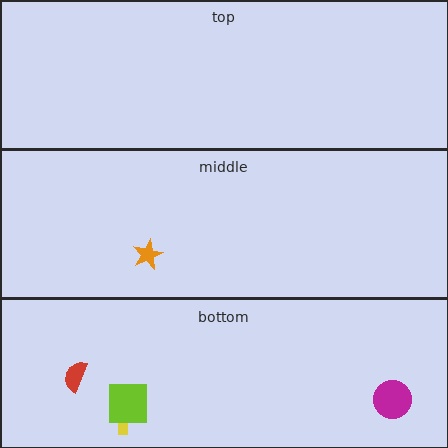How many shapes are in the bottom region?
4.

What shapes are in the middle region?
The orange star.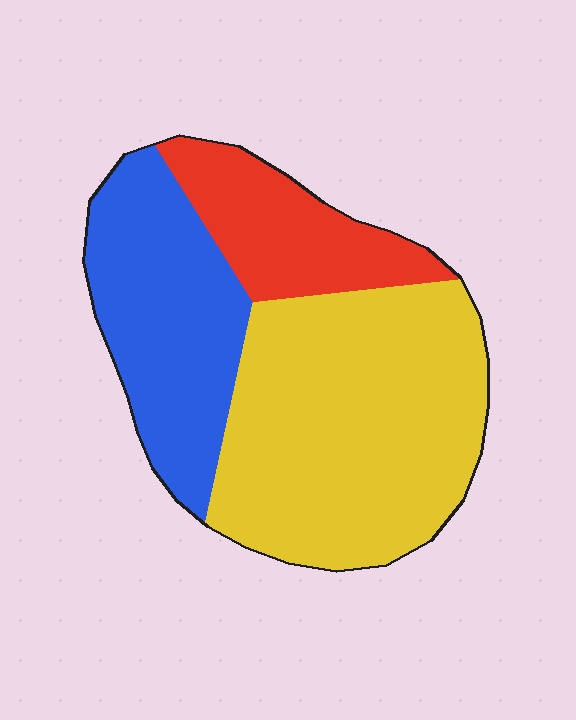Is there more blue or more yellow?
Yellow.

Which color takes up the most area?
Yellow, at roughly 50%.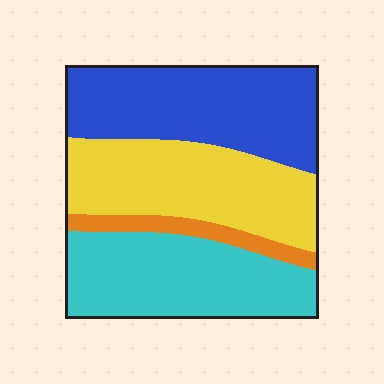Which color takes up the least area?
Orange, at roughly 5%.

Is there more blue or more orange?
Blue.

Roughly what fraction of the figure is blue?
Blue takes up about one third (1/3) of the figure.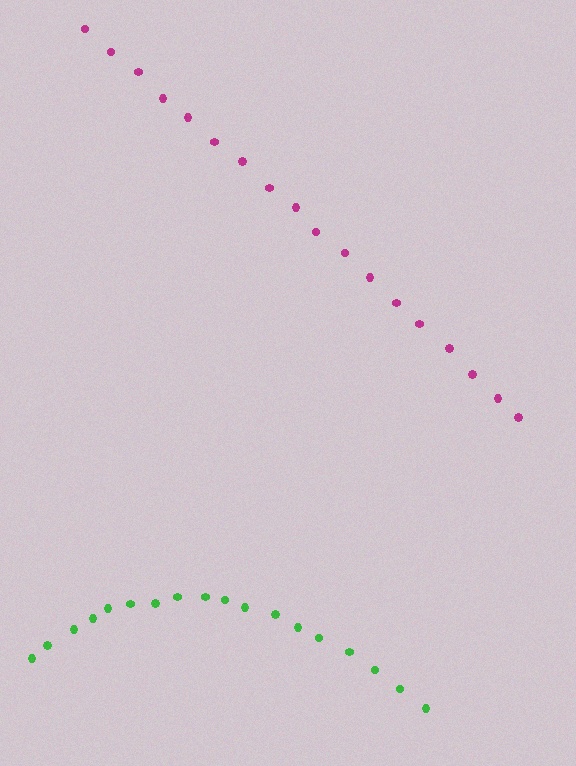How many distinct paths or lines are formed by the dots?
There are 2 distinct paths.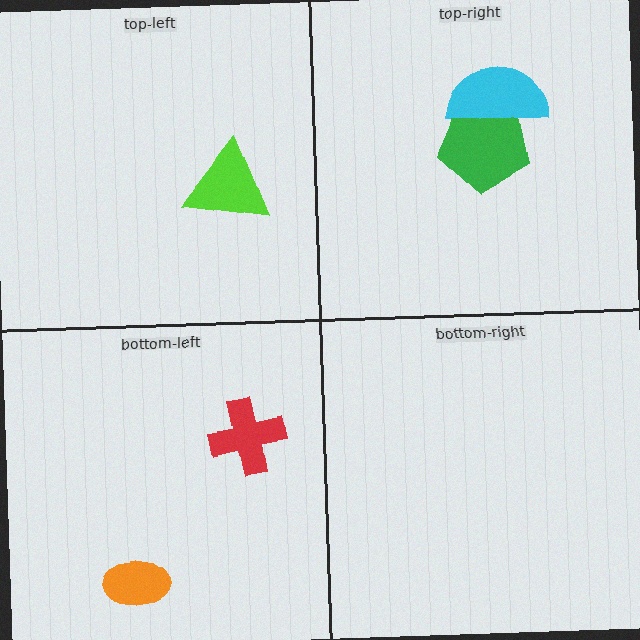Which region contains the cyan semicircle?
The top-right region.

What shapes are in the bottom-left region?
The red cross, the orange ellipse.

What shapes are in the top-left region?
The lime triangle.